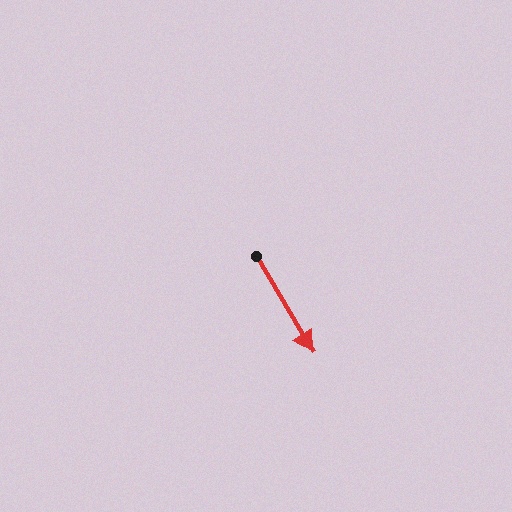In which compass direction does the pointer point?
Southeast.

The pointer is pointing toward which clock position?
Roughly 5 o'clock.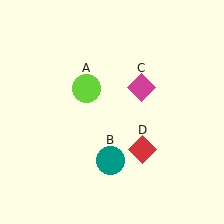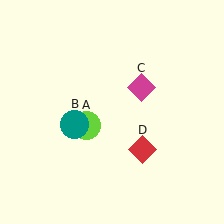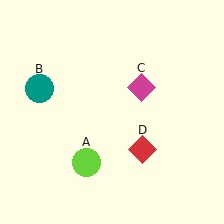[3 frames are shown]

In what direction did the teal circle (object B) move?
The teal circle (object B) moved up and to the left.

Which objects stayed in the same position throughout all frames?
Magenta diamond (object C) and red diamond (object D) remained stationary.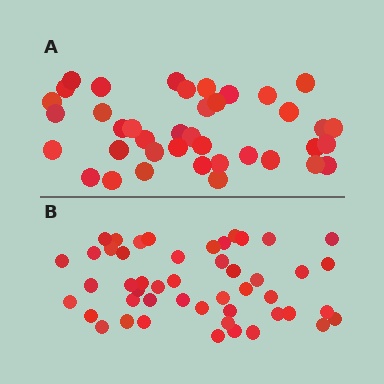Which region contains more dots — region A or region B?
Region B (the bottom region) has more dots.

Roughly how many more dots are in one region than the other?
Region B has roughly 8 or so more dots than region A.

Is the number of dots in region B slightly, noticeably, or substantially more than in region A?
Region B has only slightly more — the two regions are fairly close. The ratio is roughly 1.2 to 1.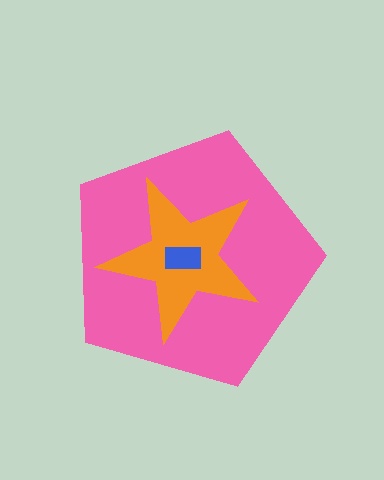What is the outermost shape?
The pink pentagon.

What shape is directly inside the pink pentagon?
The orange star.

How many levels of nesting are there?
3.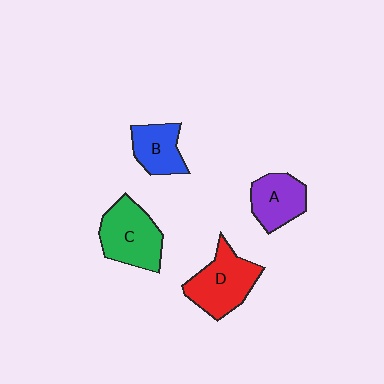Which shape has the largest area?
Shape D (red).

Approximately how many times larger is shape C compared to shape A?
Approximately 1.3 times.